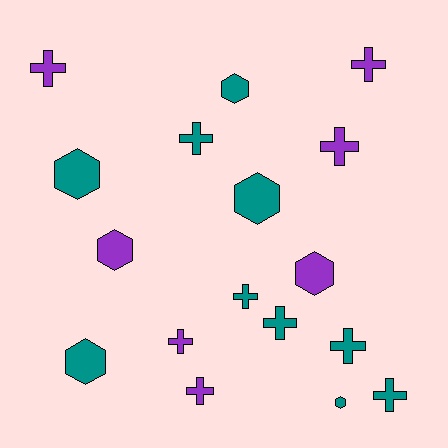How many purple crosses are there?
There are 5 purple crosses.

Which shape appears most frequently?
Cross, with 10 objects.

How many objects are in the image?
There are 17 objects.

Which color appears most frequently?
Teal, with 10 objects.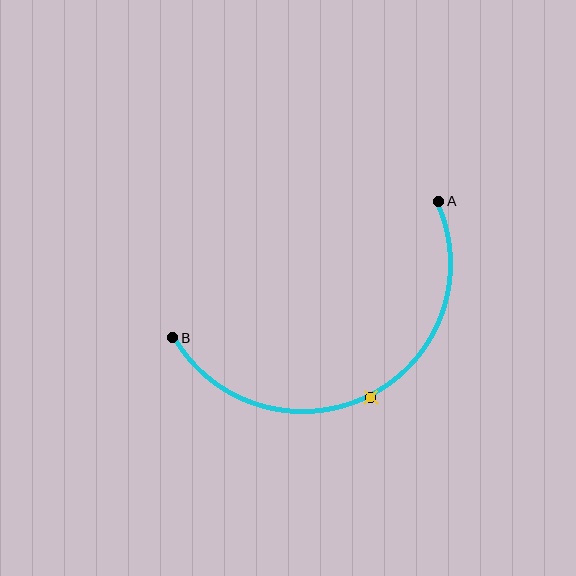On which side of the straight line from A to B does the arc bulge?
The arc bulges below the straight line connecting A and B.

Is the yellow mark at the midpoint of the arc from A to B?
Yes. The yellow mark lies on the arc at equal arc-length from both A and B — it is the arc midpoint.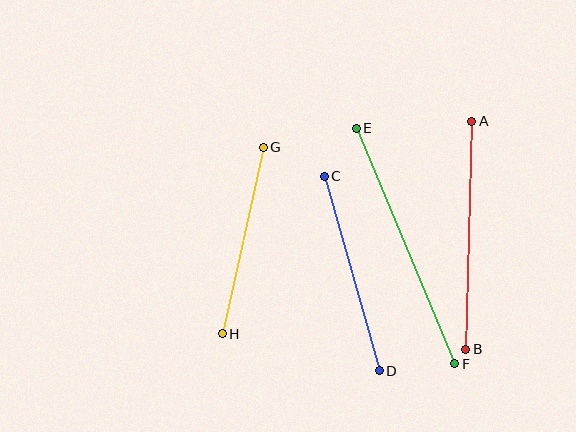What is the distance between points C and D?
The distance is approximately 202 pixels.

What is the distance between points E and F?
The distance is approximately 255 pixels.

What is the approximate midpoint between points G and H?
The midpoint is at approximately (243, 241) pixels.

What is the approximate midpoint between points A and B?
The midpoint is at approximately (469, 235) pixels.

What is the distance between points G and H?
The distance is approximately 191 pixels.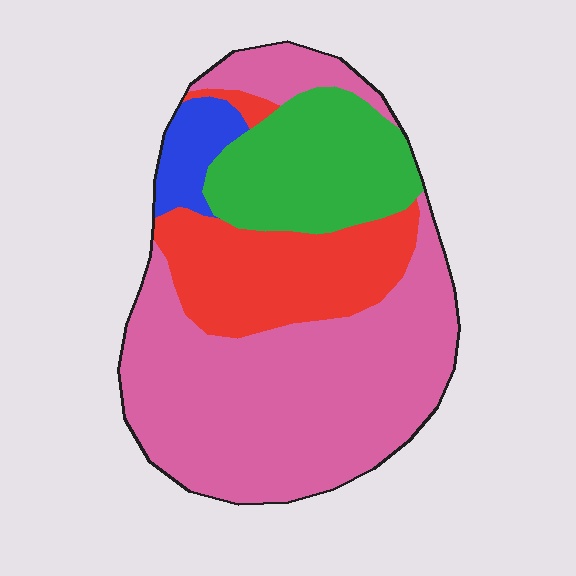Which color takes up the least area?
Blue, at roughly 5%.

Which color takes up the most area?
Pink, at roughly 55%.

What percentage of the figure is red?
Red covers 21% of the figure.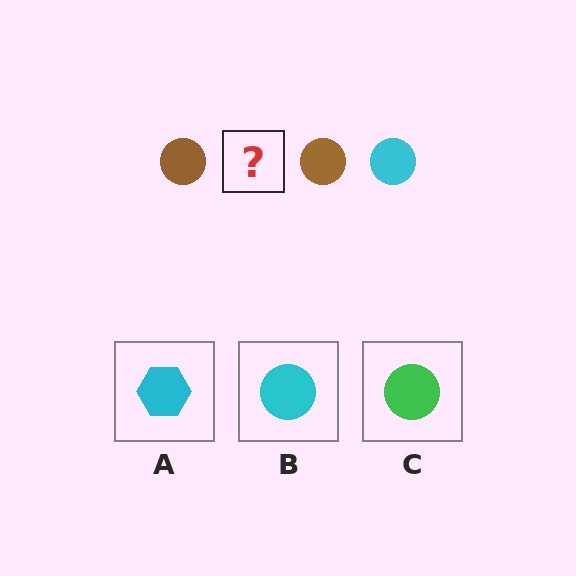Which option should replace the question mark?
Option B.